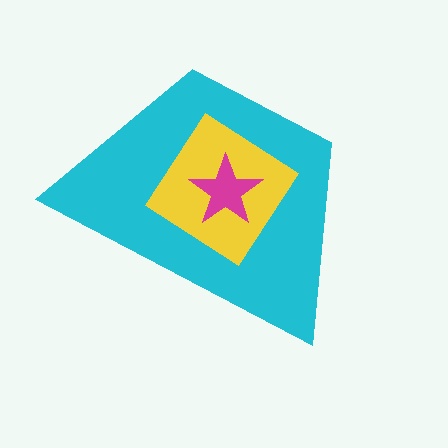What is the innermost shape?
The magenta star.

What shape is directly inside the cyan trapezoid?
The yellow diamond.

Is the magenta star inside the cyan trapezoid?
Yes.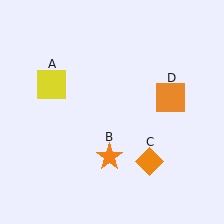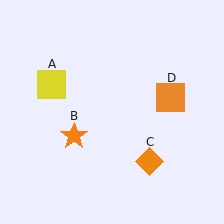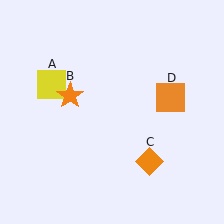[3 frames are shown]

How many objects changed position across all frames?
1 object changed position: orange star (object B).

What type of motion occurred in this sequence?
The orange star (object B) rotated clockwise around the center of the scene.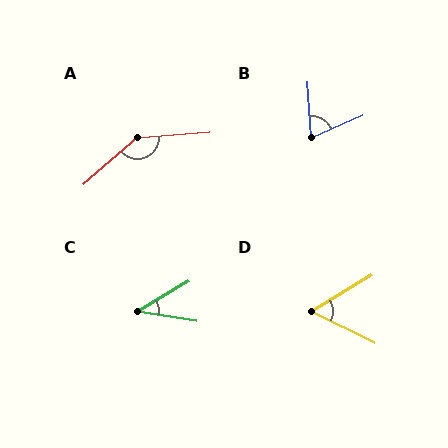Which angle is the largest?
A, at approximately 143 degrees.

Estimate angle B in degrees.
Approximately 70 degrees.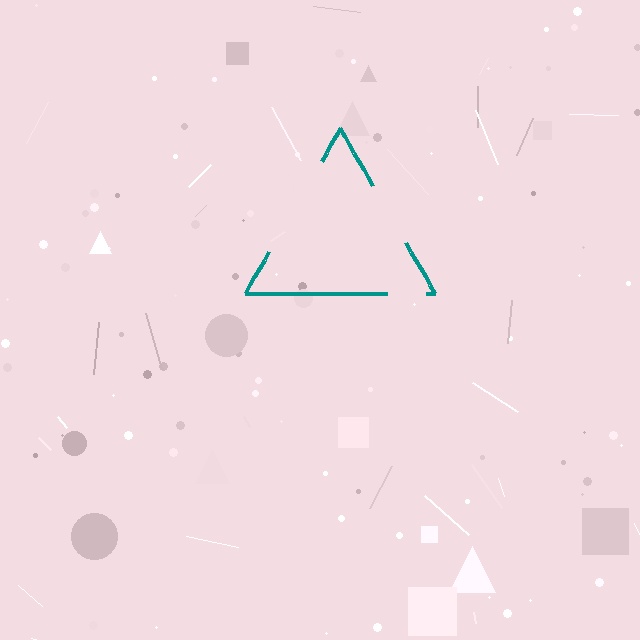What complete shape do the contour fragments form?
The contour fragments form a triangle.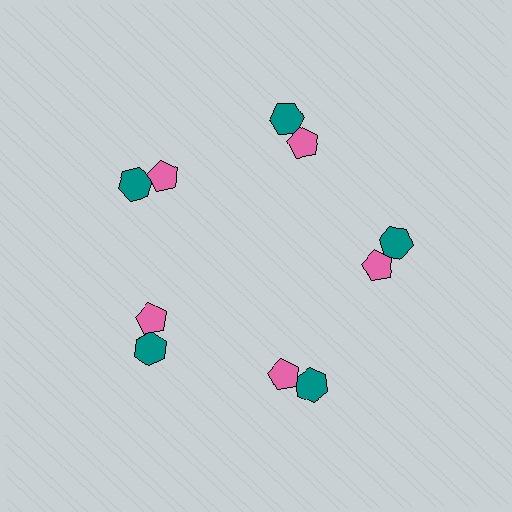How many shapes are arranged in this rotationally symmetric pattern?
There are 10 shapes, arranged in 5 groups of 2.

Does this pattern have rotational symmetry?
Yes, this pattern has 5-fold rotational symmetry. It looks the same after rotating 72 degrees around the center.